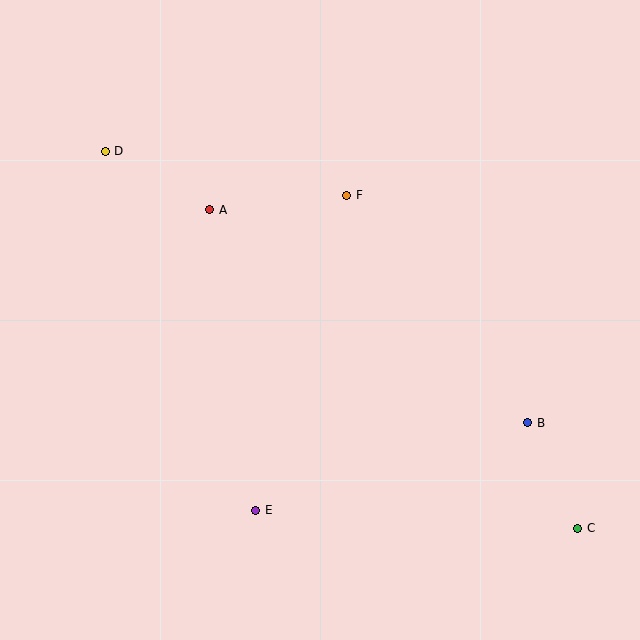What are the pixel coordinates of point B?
Point B is at (528, 423).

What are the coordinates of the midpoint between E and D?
The midpoint between E and D is at (181, 331).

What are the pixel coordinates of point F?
Point F is at (347, 195).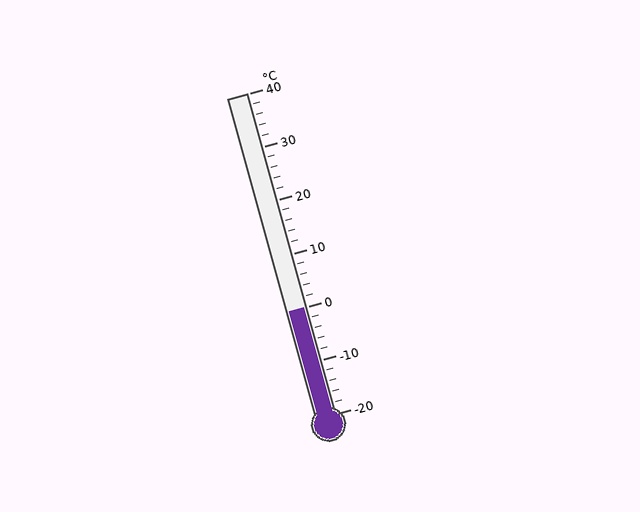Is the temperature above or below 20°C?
The temperature is below 20°C.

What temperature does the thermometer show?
The thermometer shows approximately 0°C.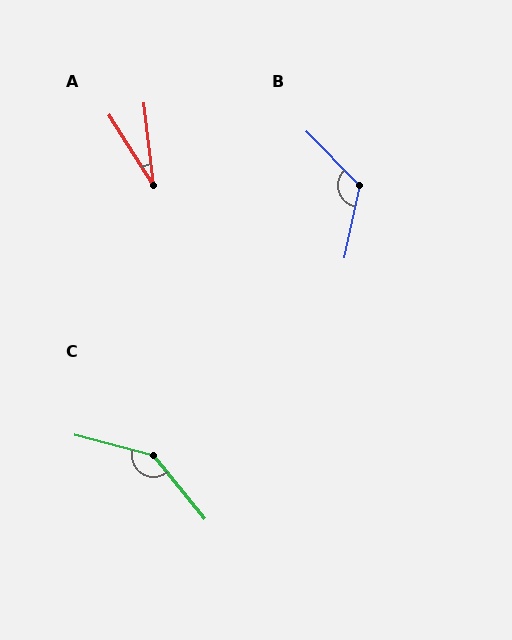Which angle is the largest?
C, at approximately 143 degrees.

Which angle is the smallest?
A, at approximately 26 degrees.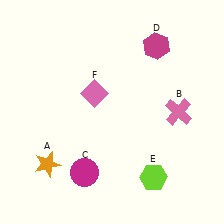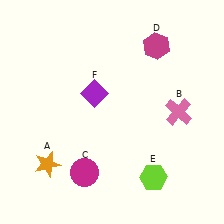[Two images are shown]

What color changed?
The diamond (F) changed from pink in Image 1 to purple in Image 2.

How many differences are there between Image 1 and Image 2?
There is 1 difference between the two images.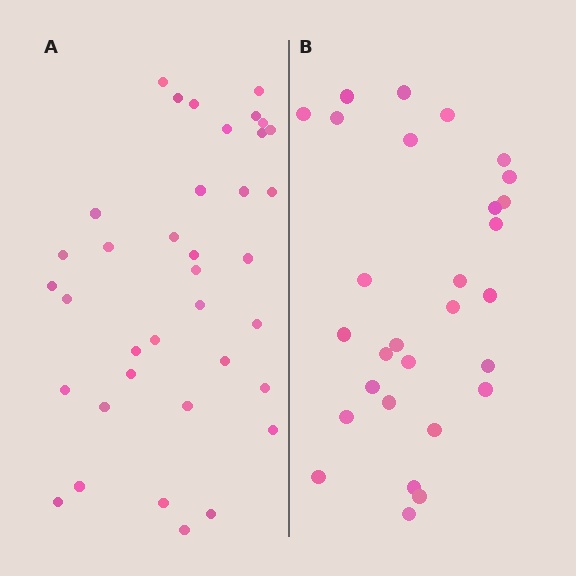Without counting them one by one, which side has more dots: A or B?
Region A (the left region) has more dots.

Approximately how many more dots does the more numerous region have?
Region A has roughly 8 or so more dots than region B.